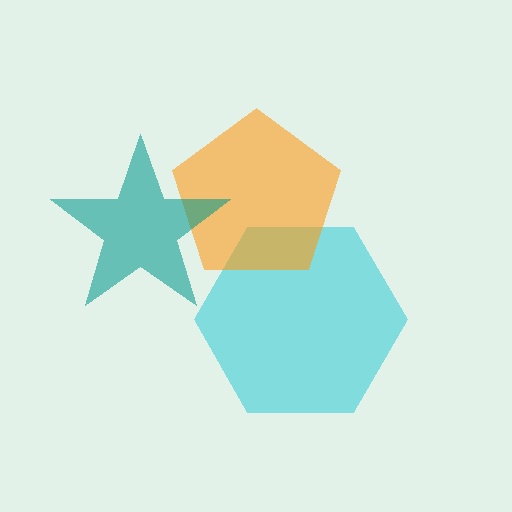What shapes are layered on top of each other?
The layered shapes are: a cyan hexagon, an orange pentagon, a teal star.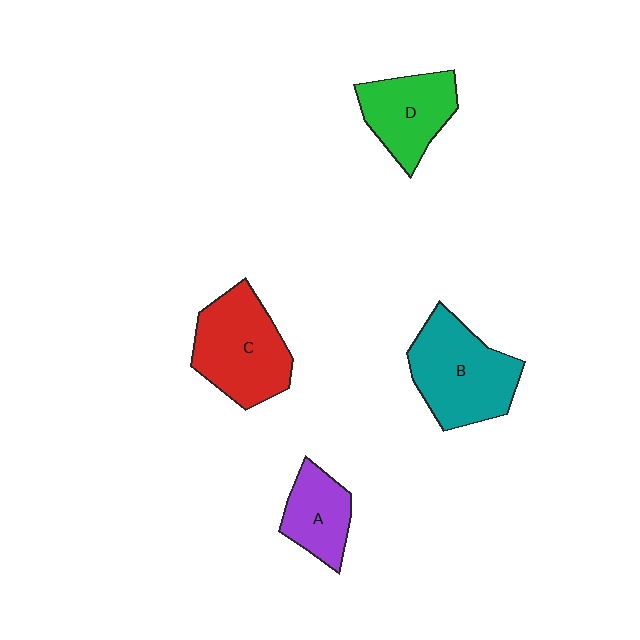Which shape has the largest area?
Shape B (teal).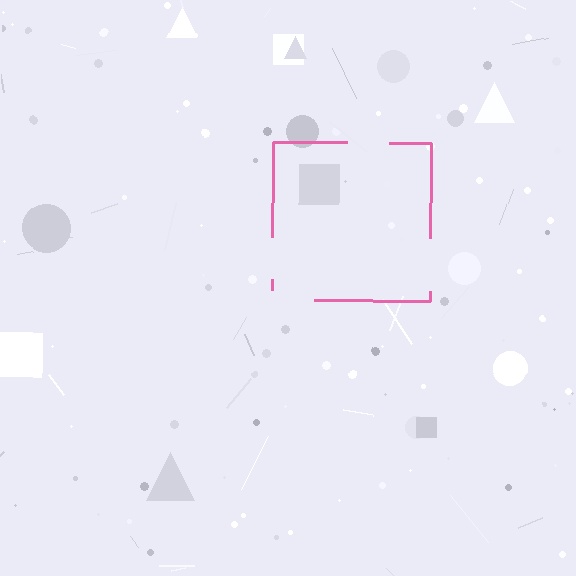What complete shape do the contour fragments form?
The contour fragments form a square.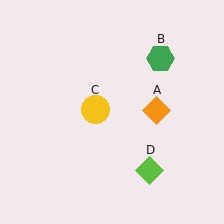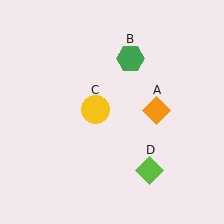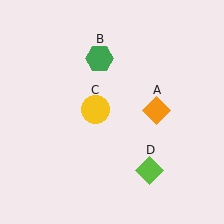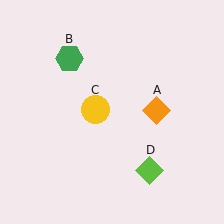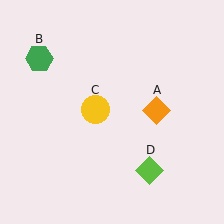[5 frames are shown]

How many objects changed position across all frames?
1 object changed position: green hexagon (object B).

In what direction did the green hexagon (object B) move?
The green hexagon (object B) moved left.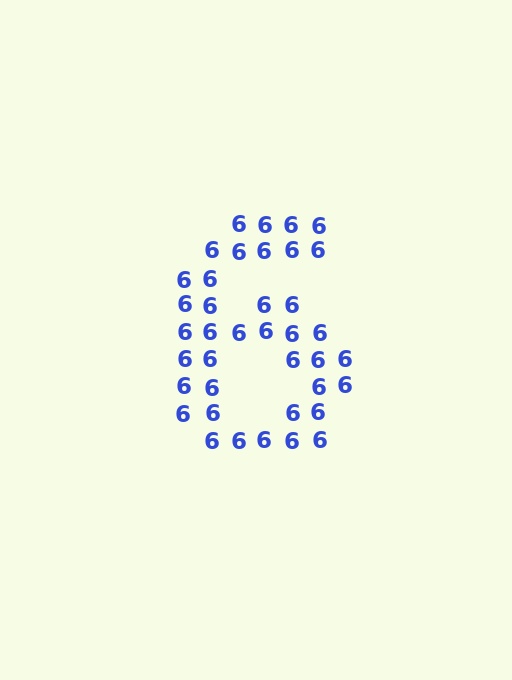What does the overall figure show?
The overall figure shows the digit 6.